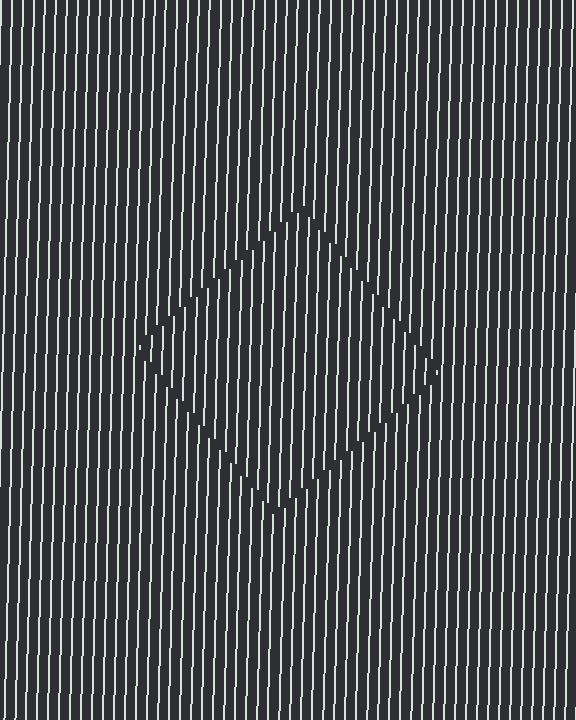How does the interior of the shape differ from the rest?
The interior of the shape contains the same grating, shifted by half a period — the contour is defined by the phase discontinuity where line-ends from the inner and outer gratings abut.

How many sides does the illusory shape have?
4 sides — the line-ends trace a square.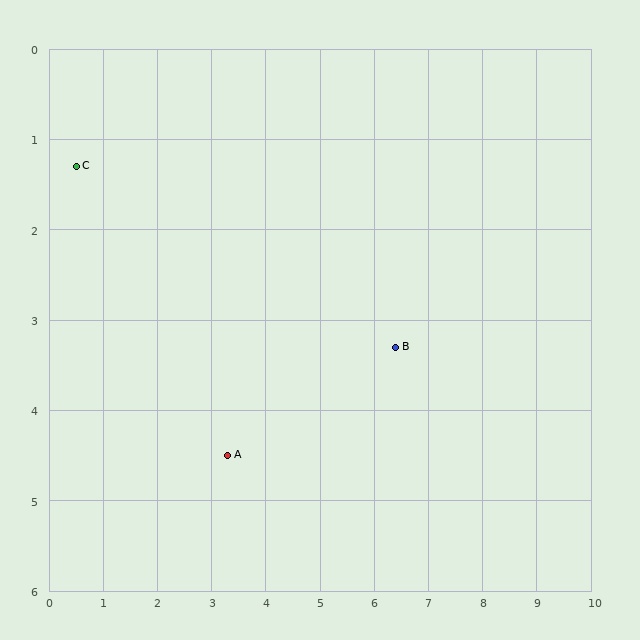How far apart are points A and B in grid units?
Points A and B are about 3.3 grid units apart.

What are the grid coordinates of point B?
Point B is at approximately (6.4, 3.3).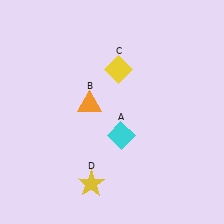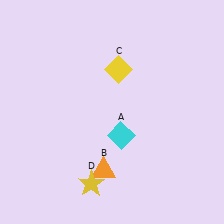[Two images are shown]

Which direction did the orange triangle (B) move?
The orange triangle (B) moved down.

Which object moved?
The orange triangle (B) moved down.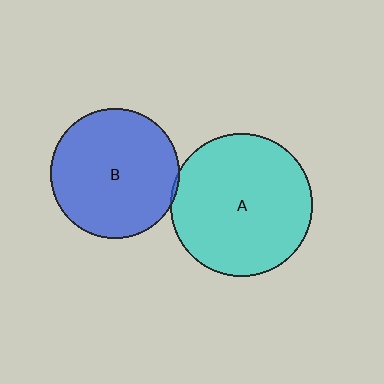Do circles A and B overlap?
Yes.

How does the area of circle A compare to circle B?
Approximately 1.2 times.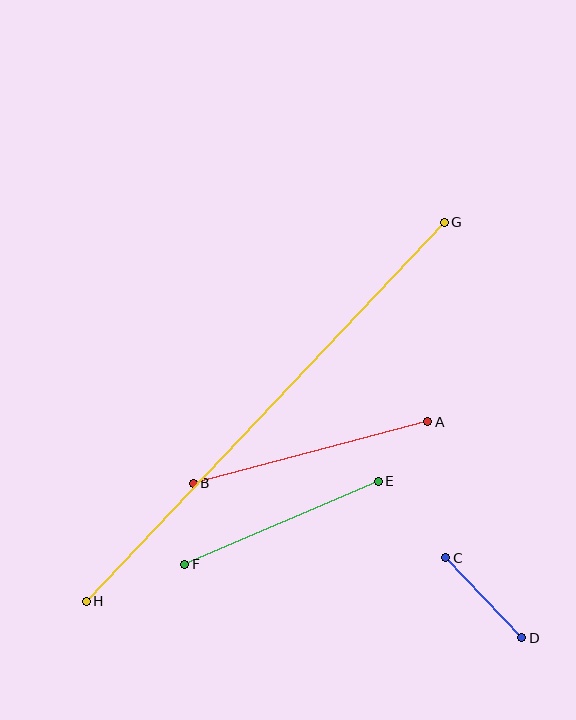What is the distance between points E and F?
The distance is approximately 211 pixels.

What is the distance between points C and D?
The distance is approximately 110 pixels.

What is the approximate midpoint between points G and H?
The midpoint is at approximately (265, 412) pixels.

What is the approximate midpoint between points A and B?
The midpoint is at approximately (310, 452) pixels.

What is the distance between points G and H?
The distance is approximately 521 pixels.